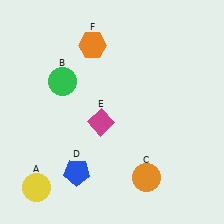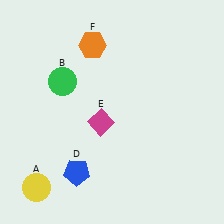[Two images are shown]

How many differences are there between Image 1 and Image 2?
There is 1 difference between the two images.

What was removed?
The orange circle (C) was removed in Image 2.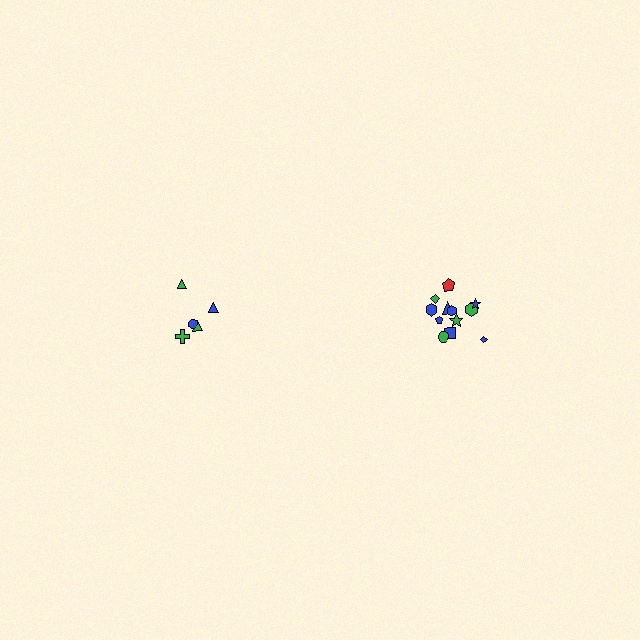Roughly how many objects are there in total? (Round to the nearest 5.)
Roughly 20 objects in total.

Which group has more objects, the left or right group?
The right group.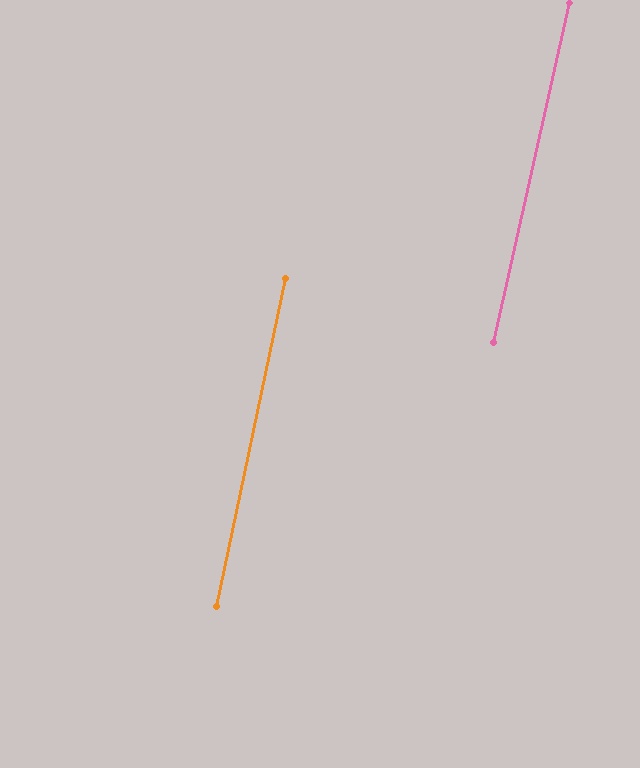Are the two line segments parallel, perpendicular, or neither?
Parallel — their directions differ by only 0.7°.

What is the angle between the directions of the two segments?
Approximately 1 degree.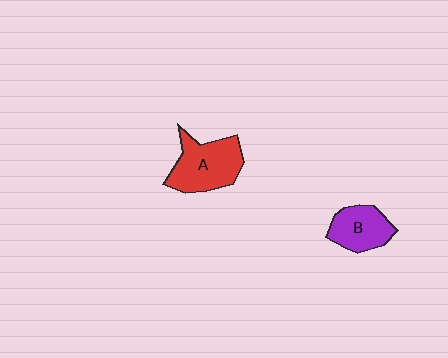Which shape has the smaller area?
Shape B (purple).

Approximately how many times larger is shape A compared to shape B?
Approximately 1.4 times.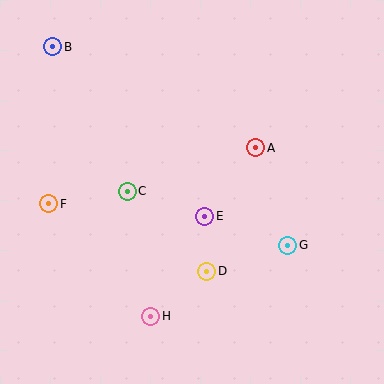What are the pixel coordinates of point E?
Point E is at (205, 216).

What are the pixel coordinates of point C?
Point C is at (127, 191).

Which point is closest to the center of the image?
Point E at (205, 216) is closest to the center.